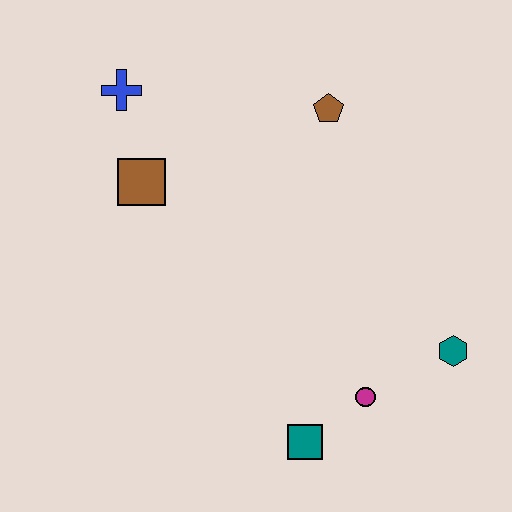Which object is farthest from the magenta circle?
The blue cross is farthest from the magenta circle.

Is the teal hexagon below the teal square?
No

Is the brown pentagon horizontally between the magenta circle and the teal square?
Yes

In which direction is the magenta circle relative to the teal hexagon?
The magenta circle is to the left of the teal hexagon.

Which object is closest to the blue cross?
The brown square is closest to the blue cross.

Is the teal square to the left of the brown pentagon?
Yes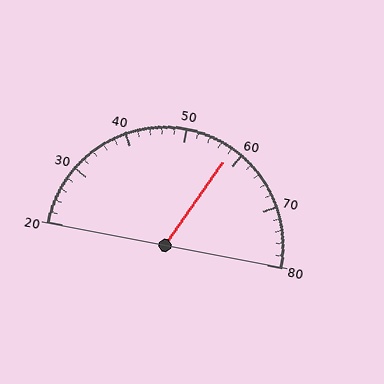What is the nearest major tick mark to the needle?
The nearest major tick mark is 60.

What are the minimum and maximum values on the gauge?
The gauge ranges from 20 to 80.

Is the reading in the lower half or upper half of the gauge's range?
The reading is in the upper half of the range (20 to 80).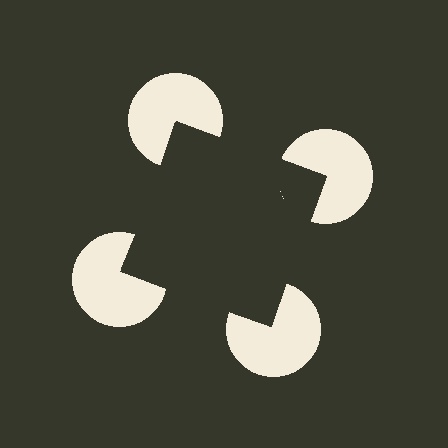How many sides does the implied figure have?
4 sides.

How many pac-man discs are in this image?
There are 4 — one at each vertex of the illusory square.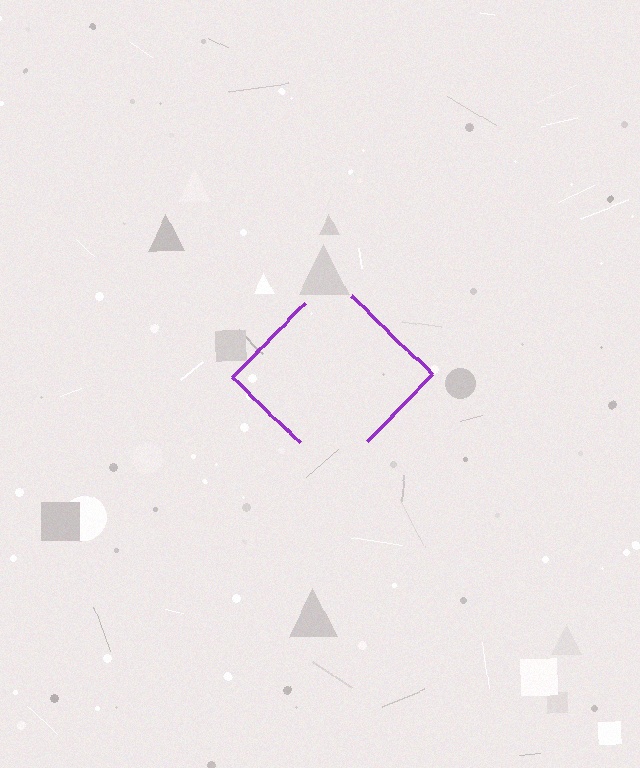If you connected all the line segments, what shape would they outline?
They would outline a diamond.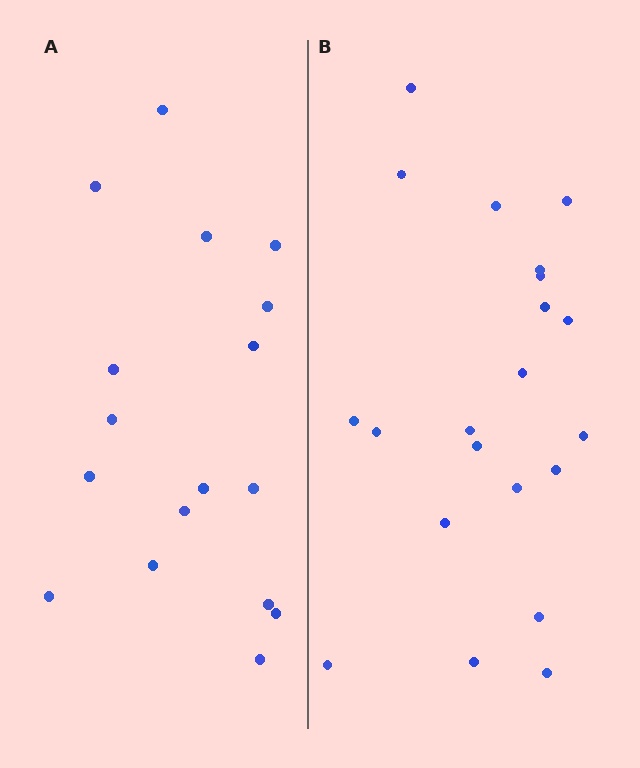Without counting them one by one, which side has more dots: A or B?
Region B (the right region) has more dots.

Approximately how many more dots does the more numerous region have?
Region B has about 4 more dots than region A.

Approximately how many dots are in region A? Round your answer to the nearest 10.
About 20 dots. (The exact count is 17, which rounds to 20.)